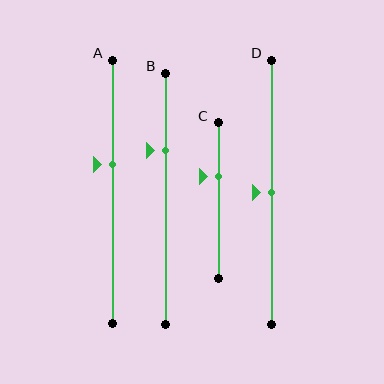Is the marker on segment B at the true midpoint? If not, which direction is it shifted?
No, the marker on segment B is shifted upward by about 19% of the segment length.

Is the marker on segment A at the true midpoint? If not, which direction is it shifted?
No, the marker on segment A is shifted upward by about 10% of the segment length.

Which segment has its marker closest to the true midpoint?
Segment D has its marker closest to the true midpoint.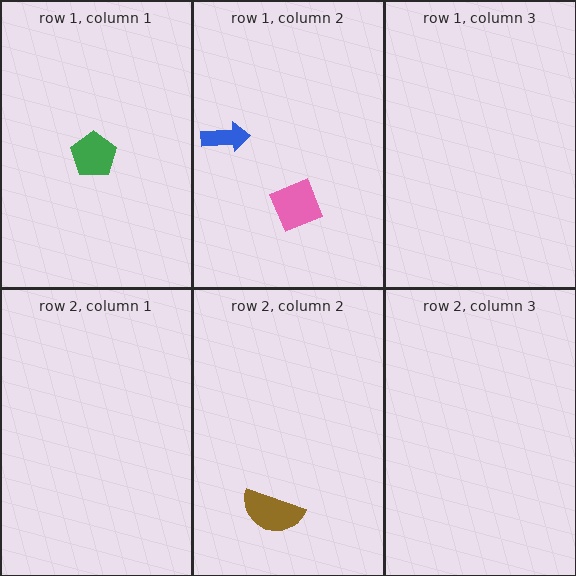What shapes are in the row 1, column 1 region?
The green pentagon.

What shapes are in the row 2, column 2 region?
The brown semicircle.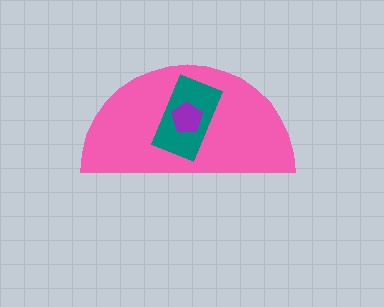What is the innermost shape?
The purple pentagon.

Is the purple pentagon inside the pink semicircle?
Yes.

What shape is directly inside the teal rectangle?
The purple pentagon.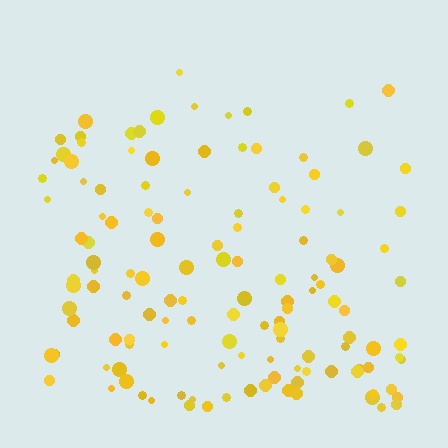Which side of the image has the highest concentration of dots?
The bottom.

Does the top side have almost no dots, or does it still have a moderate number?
Still a moderate number, just noticeably fewer than the bottom.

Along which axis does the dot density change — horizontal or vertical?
Vertical.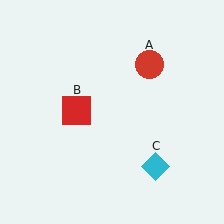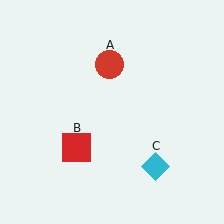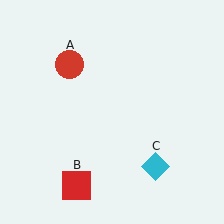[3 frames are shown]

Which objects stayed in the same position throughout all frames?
Cyan diamond (object C) remained stationary.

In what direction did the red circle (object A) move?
The red circle (object A) moved left.